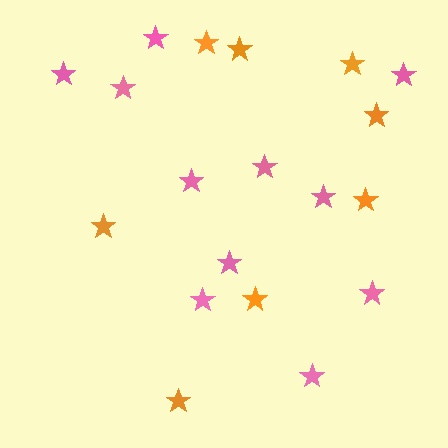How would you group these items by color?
There are 2 groups: one group of pink stars (11) and one group of orange stars (8).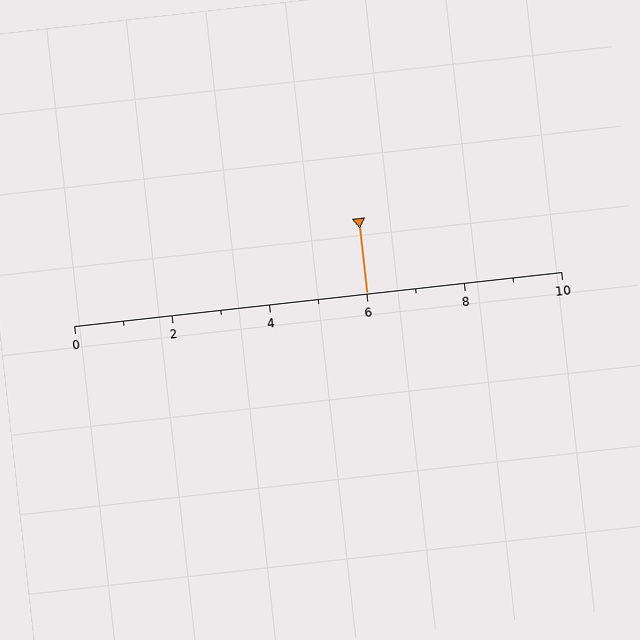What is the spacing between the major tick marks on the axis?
The major ticks are spaced 2 apart.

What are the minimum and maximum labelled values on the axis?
The axis runs from 0 to 10.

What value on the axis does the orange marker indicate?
The marker indicates approximately 6.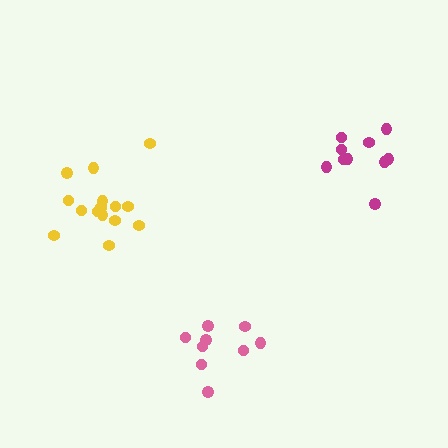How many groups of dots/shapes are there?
There are 3 groups.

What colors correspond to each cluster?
The clusters are colored: pink, magenta, yellow.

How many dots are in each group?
Group 1: 9 dots, Group 2: 10 dots, Group 3: 15 dots (34 total).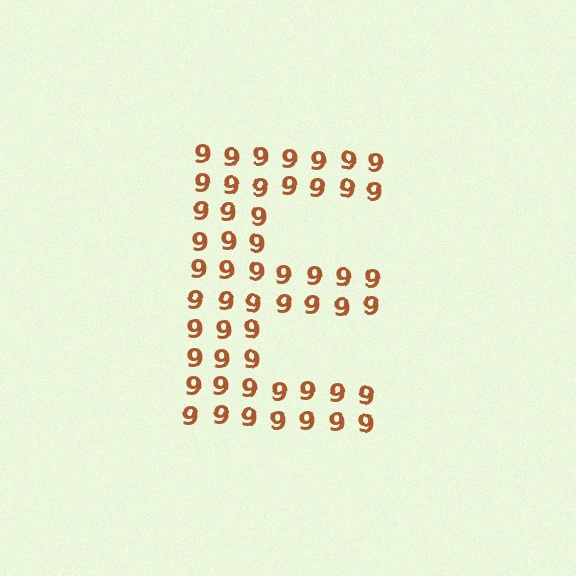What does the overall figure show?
The overall figure shows the letter E.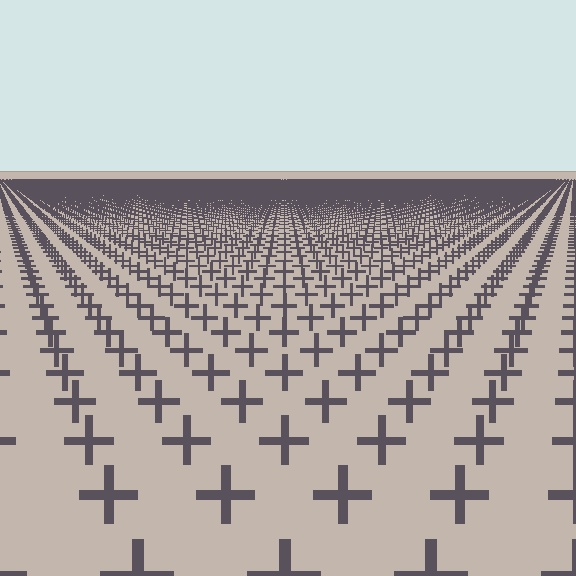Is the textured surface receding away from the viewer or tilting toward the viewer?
The surface is receding away from the viewer. Texture elements get smaller and denser toward the top.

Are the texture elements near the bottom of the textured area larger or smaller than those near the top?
Larger. Near the bottom, elements are closer to the viewer and appear at a bigger on-screen size.